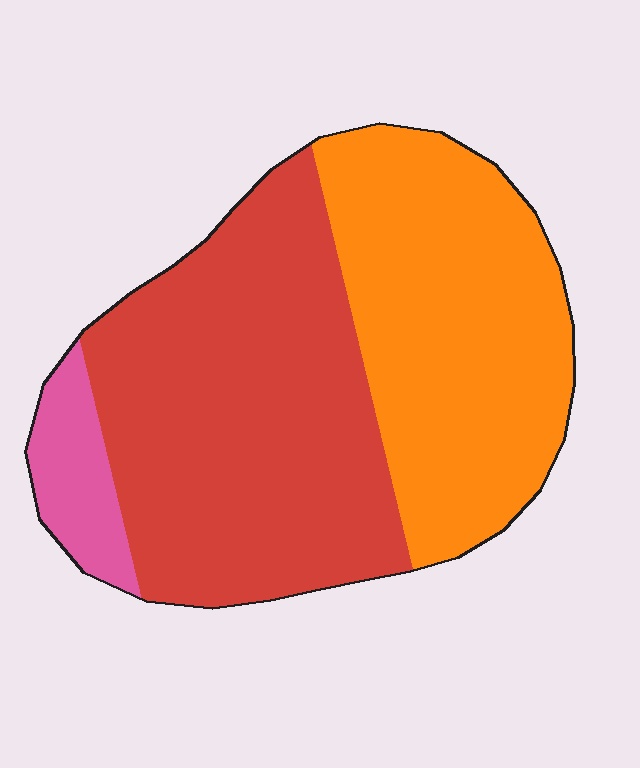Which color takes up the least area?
Pink, at roughly 10%.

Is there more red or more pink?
Red.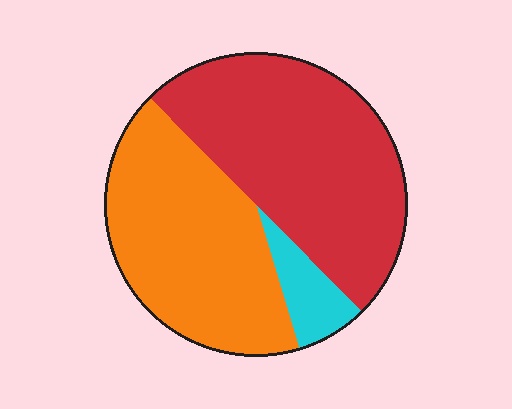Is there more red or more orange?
Red.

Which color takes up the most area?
Red, at roughly 50%.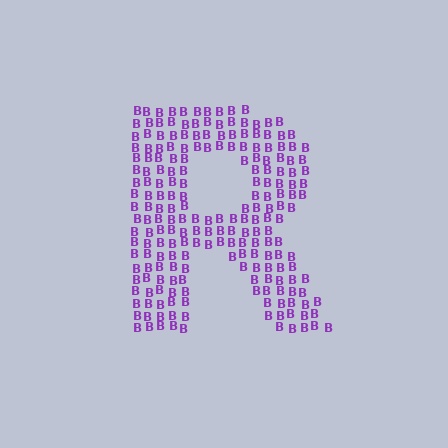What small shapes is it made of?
It is made of small letter B's.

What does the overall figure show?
The overall figure shows the letter R.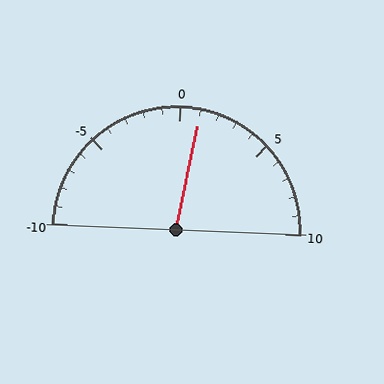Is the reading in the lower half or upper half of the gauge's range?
The reading is in the upper half of the range (-10 to 10).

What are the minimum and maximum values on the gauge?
The gauge ranges from -10 to 10.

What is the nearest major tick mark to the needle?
The nearest major tick mark is 0.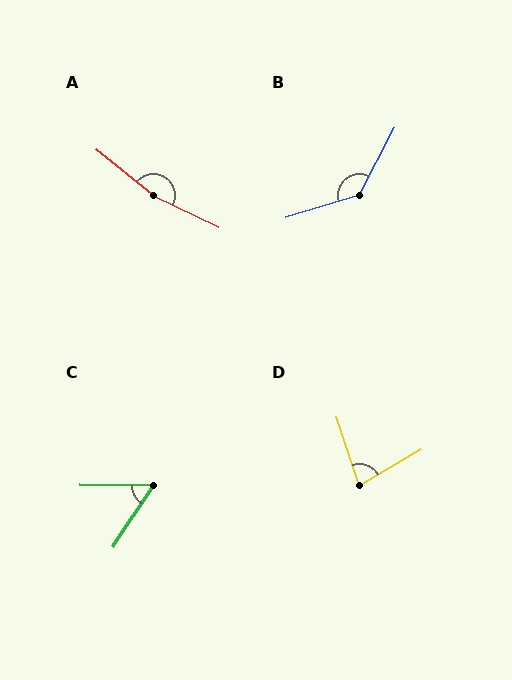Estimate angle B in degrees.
Approximately 135 degrees.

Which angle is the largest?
A, at approximately 167 degrees.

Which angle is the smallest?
C, at approximately 57 degrees.